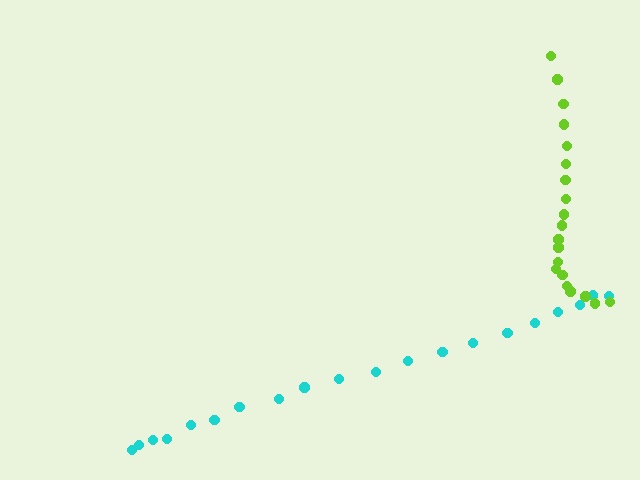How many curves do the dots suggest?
There are 2 distinct paths.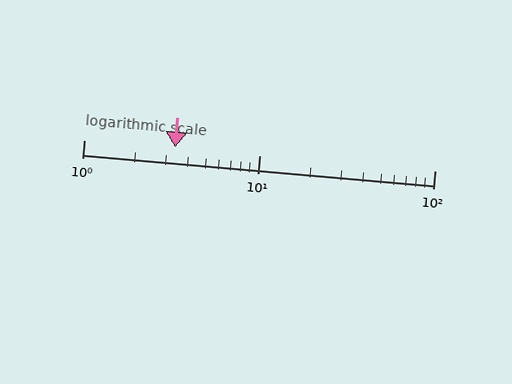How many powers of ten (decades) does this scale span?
The scale spans 2 decades, from 1 to 100.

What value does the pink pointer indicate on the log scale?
The pointer indicates approximately 3.3.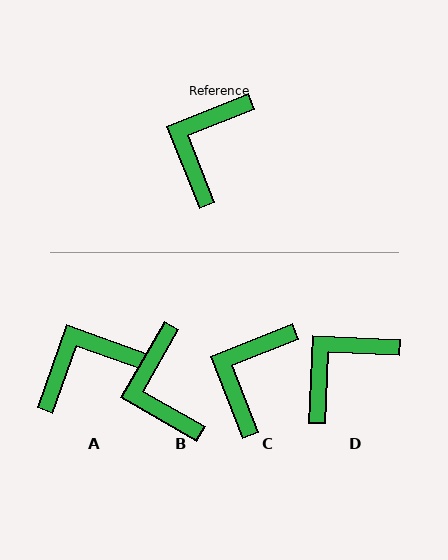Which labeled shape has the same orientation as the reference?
C.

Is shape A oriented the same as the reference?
No, it is off by about 41 degrees.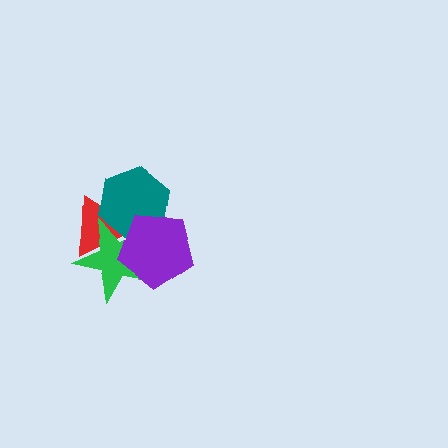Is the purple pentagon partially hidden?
No, no other shape covers it.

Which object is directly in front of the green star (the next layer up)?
The teal hexagon is directly in front of the green star.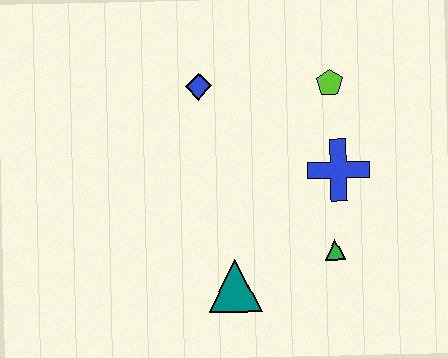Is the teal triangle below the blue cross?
Yes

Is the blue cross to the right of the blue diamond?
Yes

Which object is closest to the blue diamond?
The lime pentagon is closest to the blue diamond.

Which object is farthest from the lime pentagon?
The teal triangle is farthest from the lime pentagon.